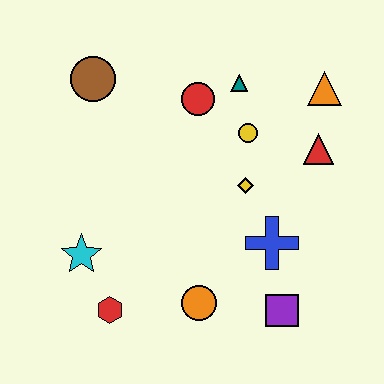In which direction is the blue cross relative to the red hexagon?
The blue cross is to the right of the red hexagon.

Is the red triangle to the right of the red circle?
Yes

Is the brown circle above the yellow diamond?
Yes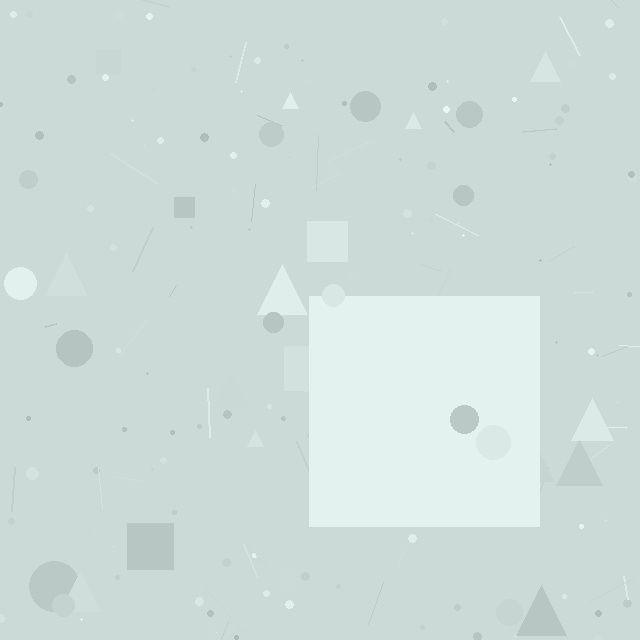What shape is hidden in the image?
A square is hidden in the image.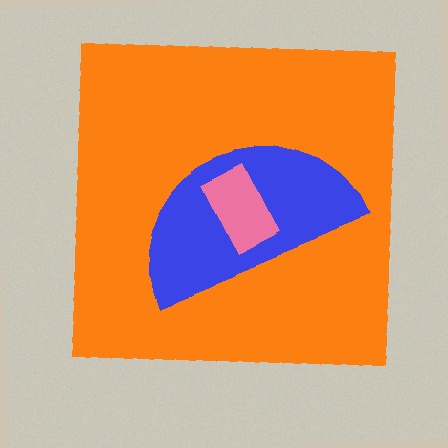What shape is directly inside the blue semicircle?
The pink rectangle.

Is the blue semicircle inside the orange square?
Yes.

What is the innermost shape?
The pink rectangle.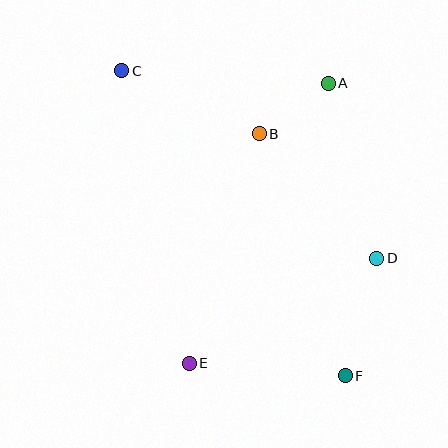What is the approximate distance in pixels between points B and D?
The distance between B and D is approximately 171 pixels.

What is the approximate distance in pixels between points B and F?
The distance between B and F is approximately 257 pixels.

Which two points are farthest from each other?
Points C and F are farthest from each other.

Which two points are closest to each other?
Points A and B are closest to each other.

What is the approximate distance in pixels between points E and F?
The distance between E and F is approximately 157 pixels.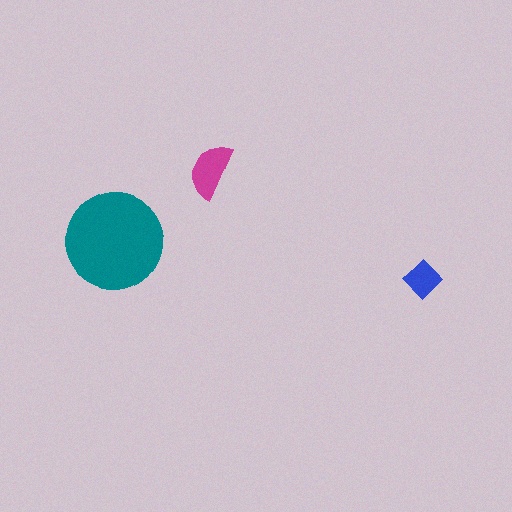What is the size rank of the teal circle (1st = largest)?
1st.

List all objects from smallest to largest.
The blue diamond, the magenta semicircle, the teal circle.